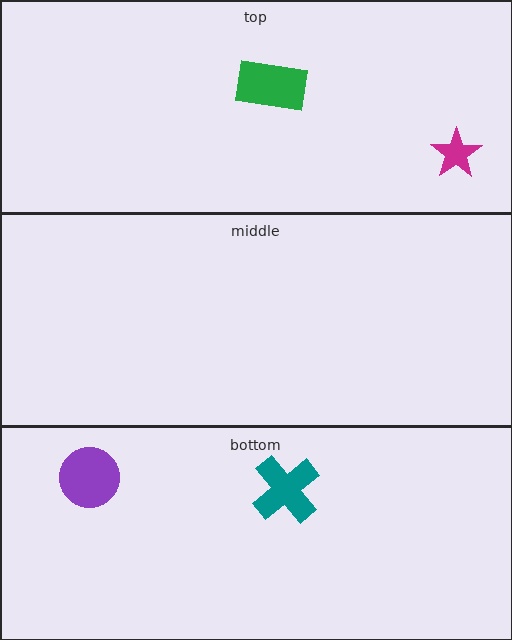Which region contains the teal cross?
The bottom region.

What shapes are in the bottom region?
The teal cross, the purple circle.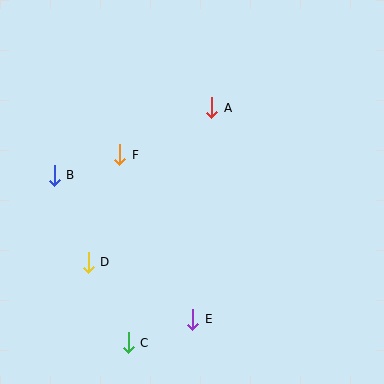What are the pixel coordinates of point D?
Point D is at (88, 262).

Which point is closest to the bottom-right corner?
Point E is closest to the bottom-right corner.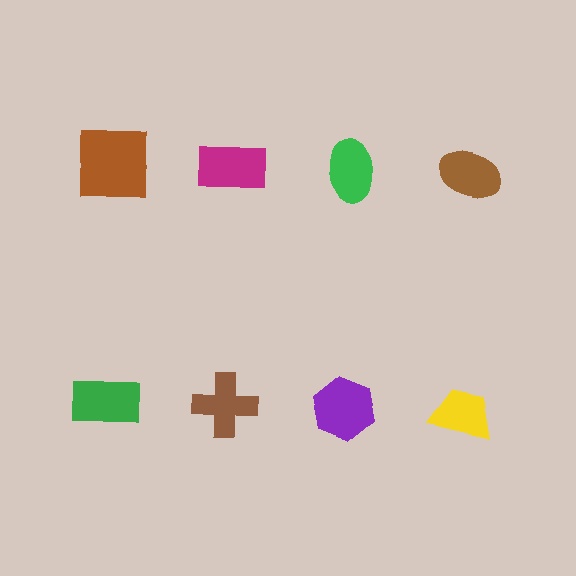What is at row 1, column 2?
A magenta rectangle.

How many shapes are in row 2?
4 shapes.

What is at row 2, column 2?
A brown cross.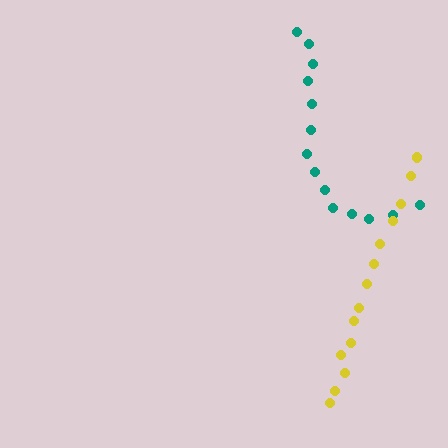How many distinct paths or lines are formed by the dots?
There are 2 distinct paths.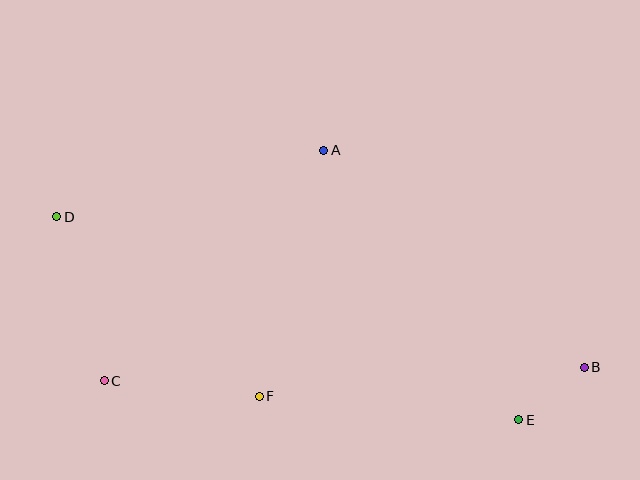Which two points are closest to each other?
Points B and E are closest to each other.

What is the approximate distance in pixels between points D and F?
The distance between D and F is approximately 270 pixels.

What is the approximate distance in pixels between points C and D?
The distance between C and D is approximately 171 pixels.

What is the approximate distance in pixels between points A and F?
The distance between A and F is approximately 254 pixels.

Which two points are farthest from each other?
Points B and D are farthest from each other.